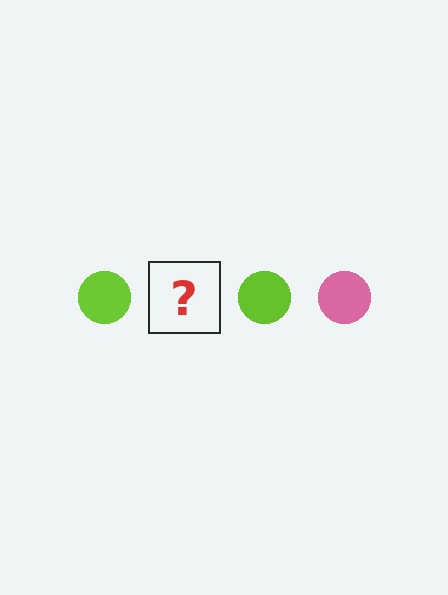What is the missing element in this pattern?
The missing element is a pink circle.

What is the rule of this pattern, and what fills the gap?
The rule is that the pattern cycles through lime, pink circles. The gap should be filled with a pink circle.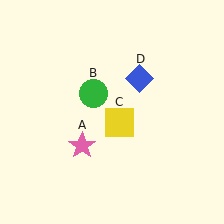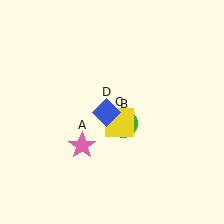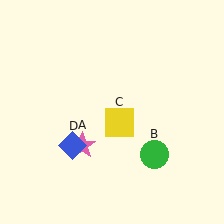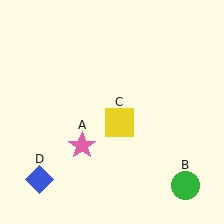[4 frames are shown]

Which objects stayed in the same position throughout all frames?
Pink star (object A) and yellow square (object C) remained stationary.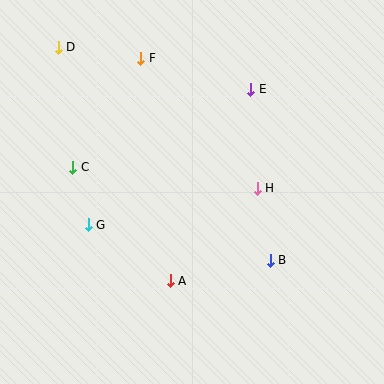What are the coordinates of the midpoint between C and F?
The midpoint between C and F is at (107, 113).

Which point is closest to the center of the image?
Point H at (257, 189) is closest to the center.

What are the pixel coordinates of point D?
Point D is at (58, 47).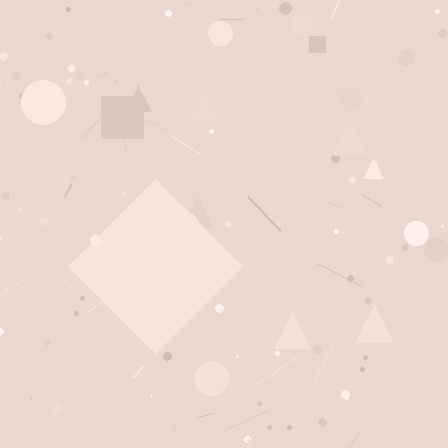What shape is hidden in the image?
A diamond is hidden in the image.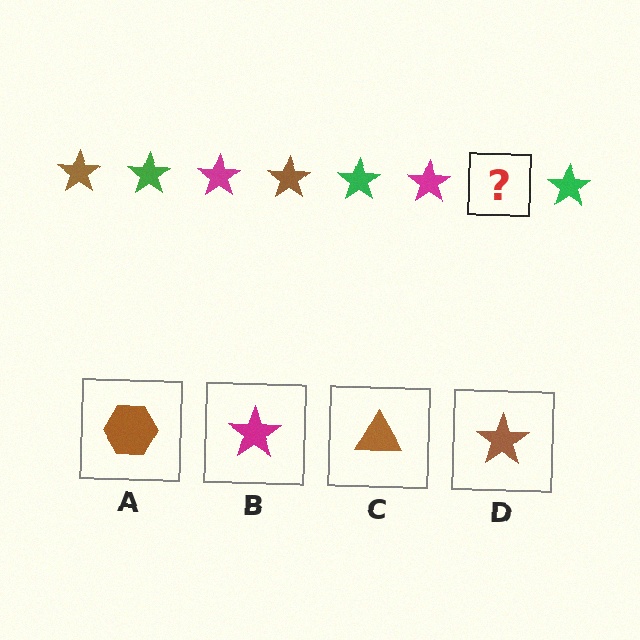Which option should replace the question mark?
Option D.